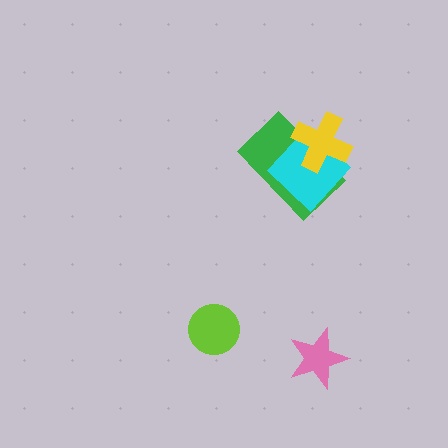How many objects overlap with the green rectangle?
2 objects overlap with the green rectangle.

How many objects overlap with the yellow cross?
2 objects overlap with the yellow cross.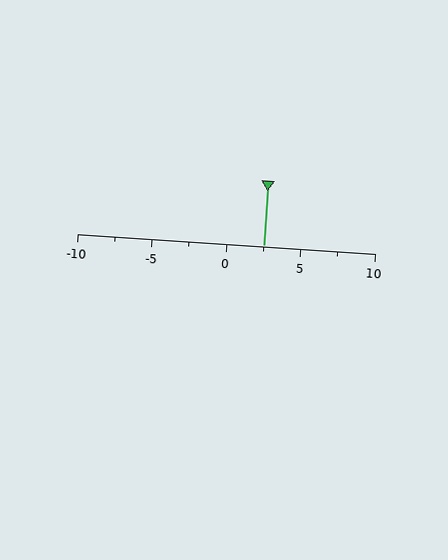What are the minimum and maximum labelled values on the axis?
The axis runs from -10 to 10.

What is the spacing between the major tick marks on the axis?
The major ticks are spaced 5 apart.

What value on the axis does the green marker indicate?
The marker indicates approximately 2.5.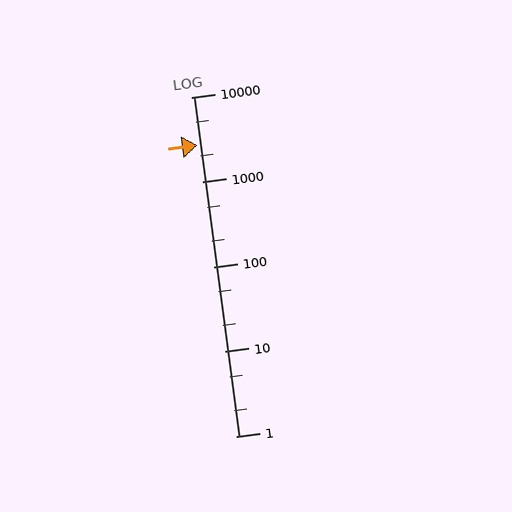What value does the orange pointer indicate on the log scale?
The pointer indicates approximately 2700.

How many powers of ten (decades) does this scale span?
The scale spans 4 decades, from 1 to 10000.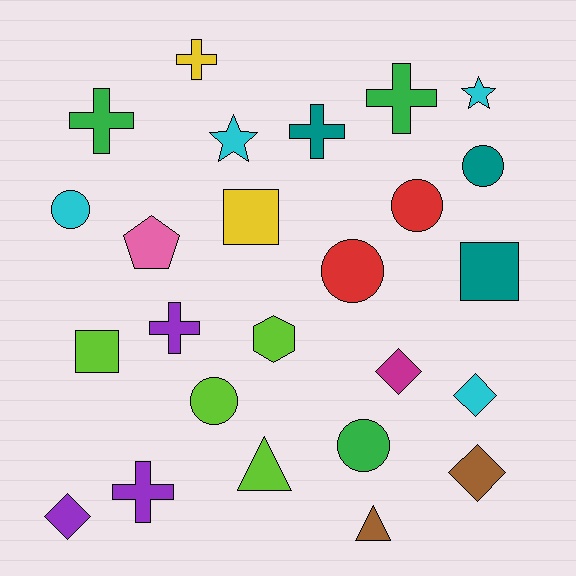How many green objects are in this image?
There are 3 green objects.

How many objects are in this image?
There are 25 objects.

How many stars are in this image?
There are 2 stars.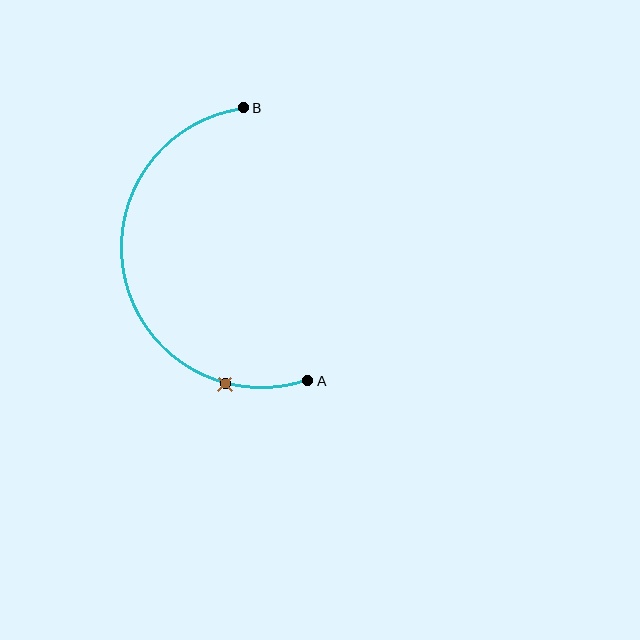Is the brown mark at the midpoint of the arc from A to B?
No. The brown mark lies on the arc but is closer to endpoint A. The arc midpoint would be at the point on the curve equidistant along the arc from both A and B.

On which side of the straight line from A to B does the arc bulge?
The arc bulges to the left of the straight line connecting A and B.